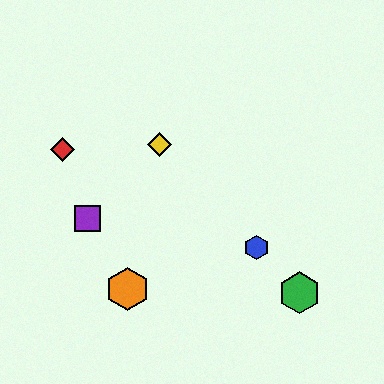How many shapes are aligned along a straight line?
3 shapes (the blue hexagon, the green hexagon, the yellow diamond) are aligned along a straight line.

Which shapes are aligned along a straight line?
The blue hexagon, the green hexagon, the yellow diamond are aligned along a straight line.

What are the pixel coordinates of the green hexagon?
The green hexagon is at (300, 293).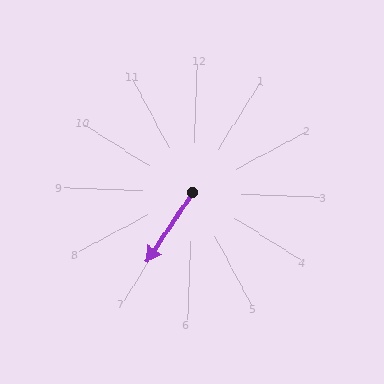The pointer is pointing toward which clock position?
Roughly 7 o'clock.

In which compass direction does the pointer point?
Southwest.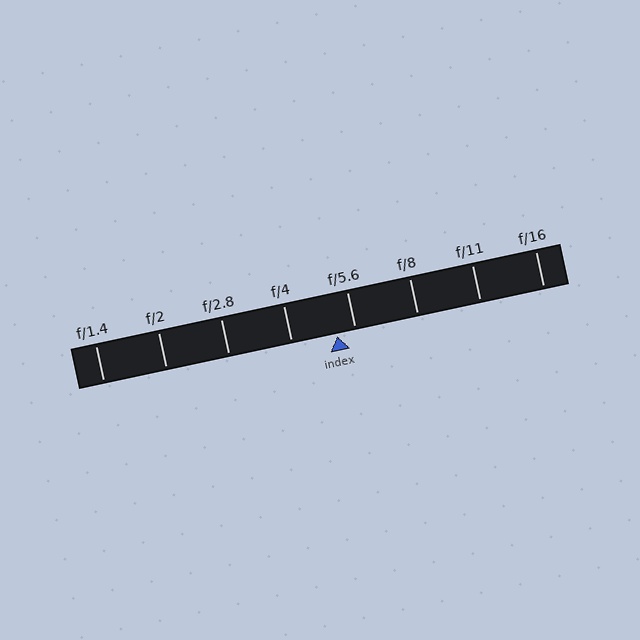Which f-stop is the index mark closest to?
The index mark is closest to f/5.6.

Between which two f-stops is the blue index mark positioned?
The index mark is between f/4 and f/5.6.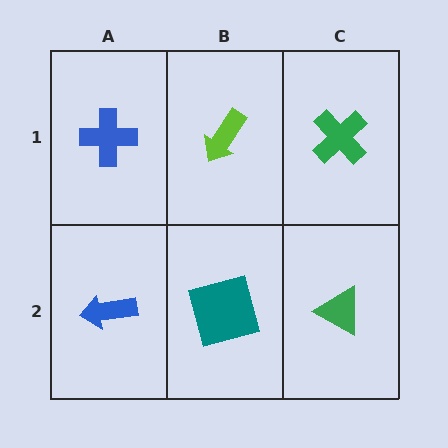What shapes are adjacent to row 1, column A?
A blue arrow (row 2, column A), a lime arrow (row 1, column B).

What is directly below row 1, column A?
A blue arrow.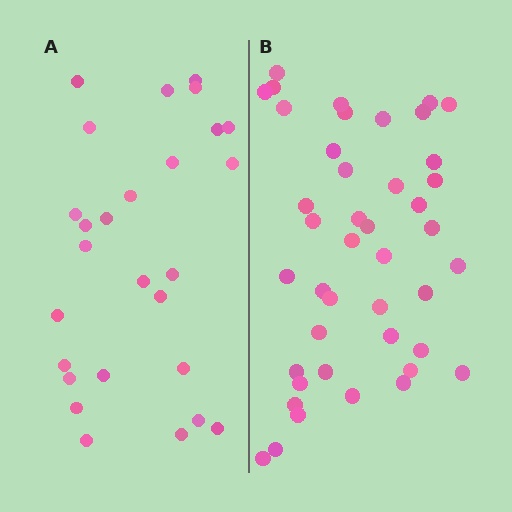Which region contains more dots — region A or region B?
Region B (the right region) has more dots.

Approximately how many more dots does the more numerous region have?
Region B has approximately 15 more dots than region A.